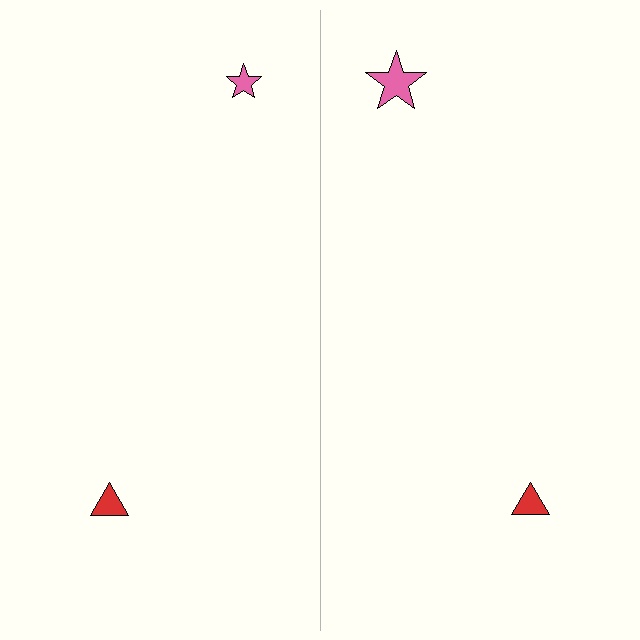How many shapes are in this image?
There are 4 shapes in this image.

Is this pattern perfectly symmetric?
No, the pattern is not perfectly symmetric. The pink star on the right side has a different size than its mirror counterpart.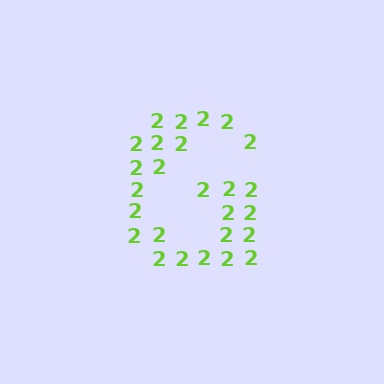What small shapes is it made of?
It is made of small digit 2's.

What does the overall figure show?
The overall figure shows the letter G.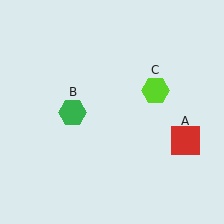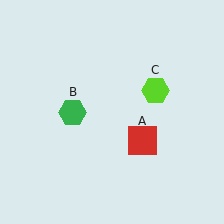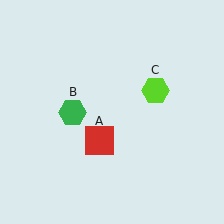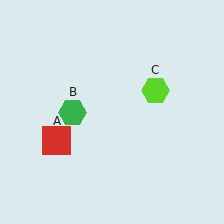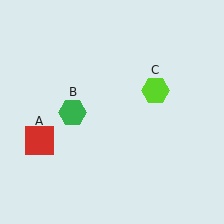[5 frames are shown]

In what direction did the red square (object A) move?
The red square (object A) moved left.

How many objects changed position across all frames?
1 object changed position: red square (object A).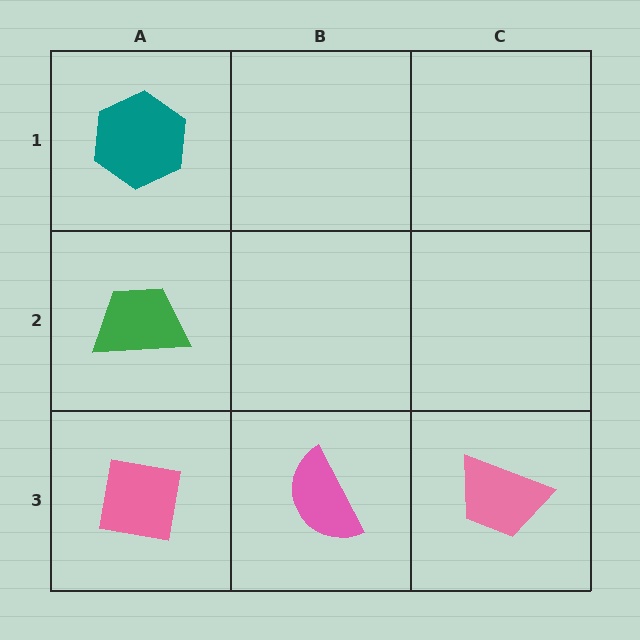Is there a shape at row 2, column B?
No, that cell is empty.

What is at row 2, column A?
A green trapezoid.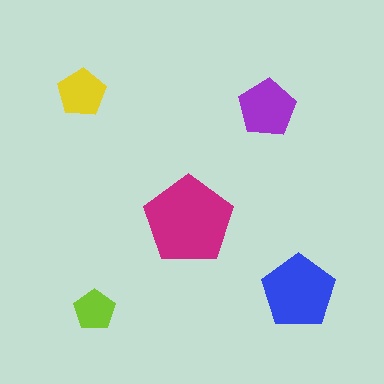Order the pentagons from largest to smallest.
the magenta one, the blue one, the purple one, the yellow one, the lime one.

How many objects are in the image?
There are 5 objects in the image.